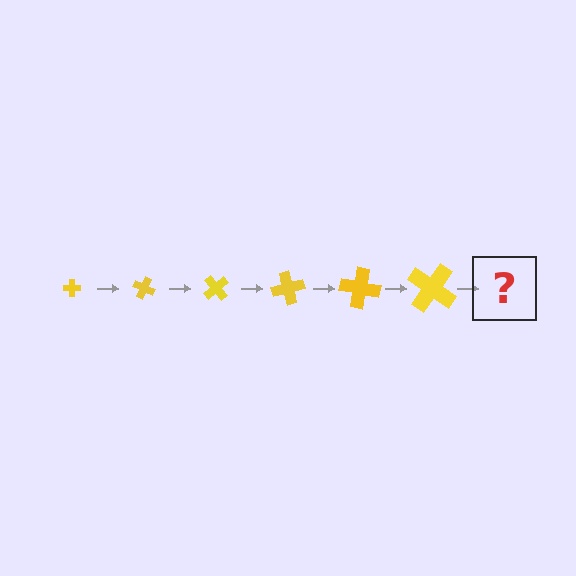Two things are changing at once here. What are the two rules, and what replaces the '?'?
The two rules are that the cross grows larger each step and it rotates 25 degrees each step. The '?' should be a cross, larger than the previous one and rotated 150 degrees from the start.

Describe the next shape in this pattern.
It should be a cross, larger than the previous one and rotated 150 degrees from the start.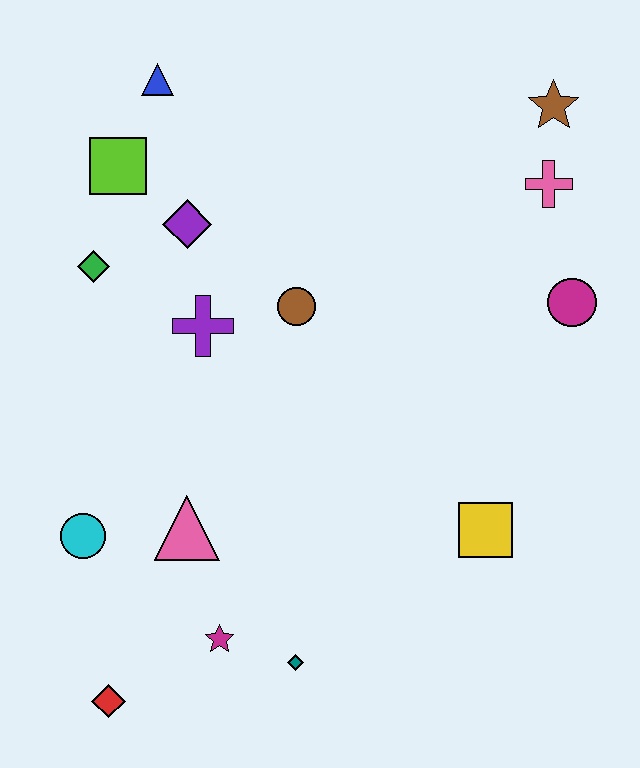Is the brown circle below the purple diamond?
Yes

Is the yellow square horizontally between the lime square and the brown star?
Yes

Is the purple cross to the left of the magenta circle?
Yes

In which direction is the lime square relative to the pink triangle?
The lime square is above the pink triangle.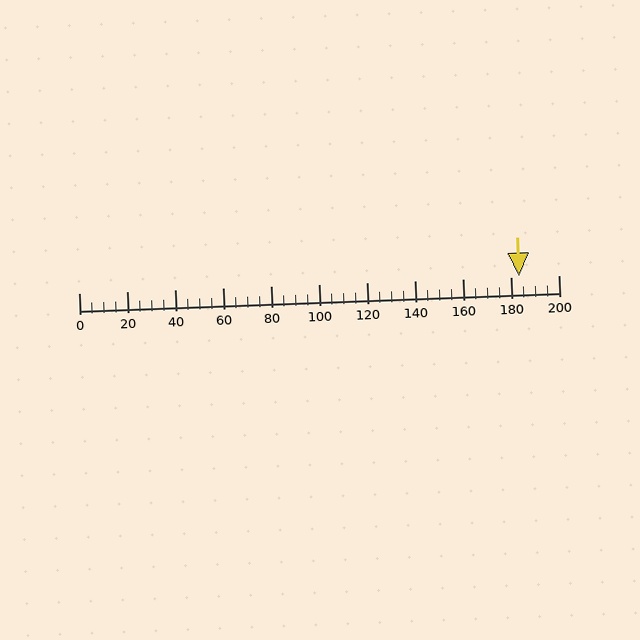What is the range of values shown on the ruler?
The ruler shows values from 0 to 200.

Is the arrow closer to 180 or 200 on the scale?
The arrow is closer to 180.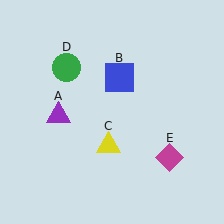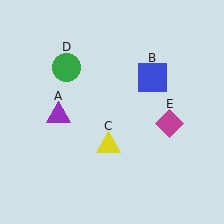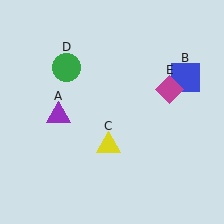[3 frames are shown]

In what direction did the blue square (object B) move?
The blue square (object B) moved right.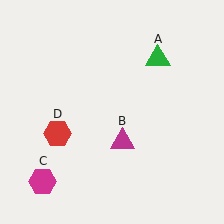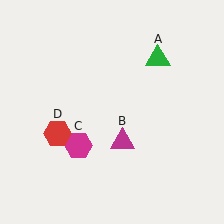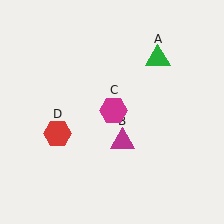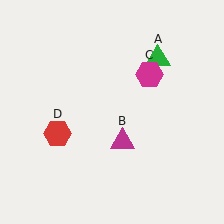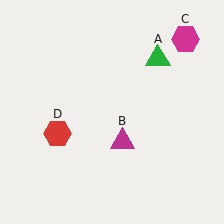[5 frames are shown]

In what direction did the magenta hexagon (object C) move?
The magenta hexagon (object C) moved up and to the right.